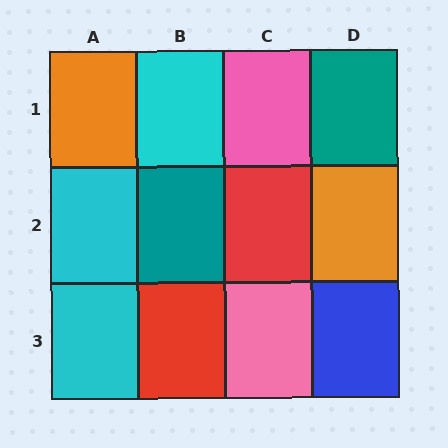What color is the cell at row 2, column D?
Orange.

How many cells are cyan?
3 cells are cyan.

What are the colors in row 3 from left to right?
Cyan, red, pink, blue.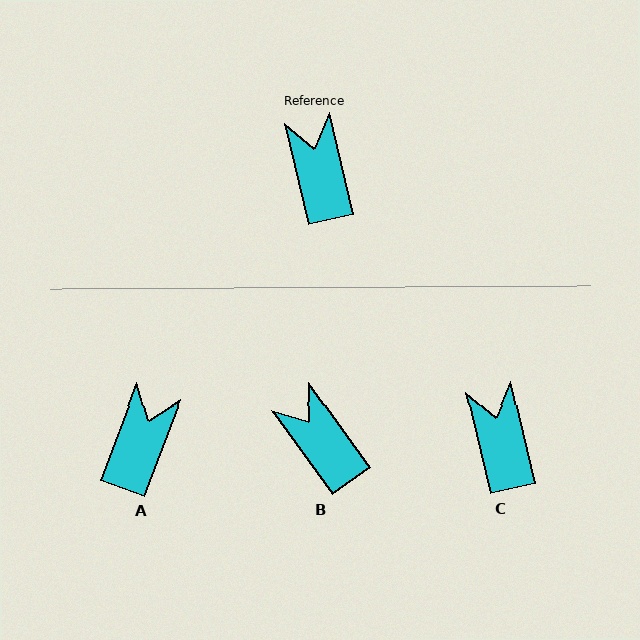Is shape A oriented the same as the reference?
No, it is off by about 34 degrees.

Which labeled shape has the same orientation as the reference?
C.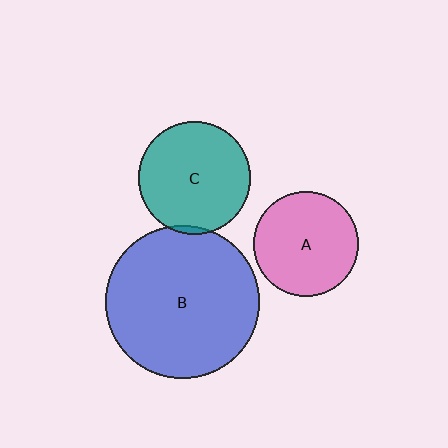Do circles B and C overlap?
Yes.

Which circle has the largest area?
Circle B (blue).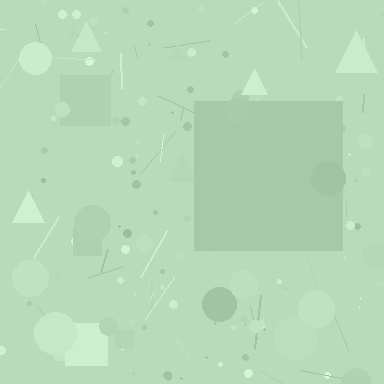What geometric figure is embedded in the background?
A square is embedded in the background.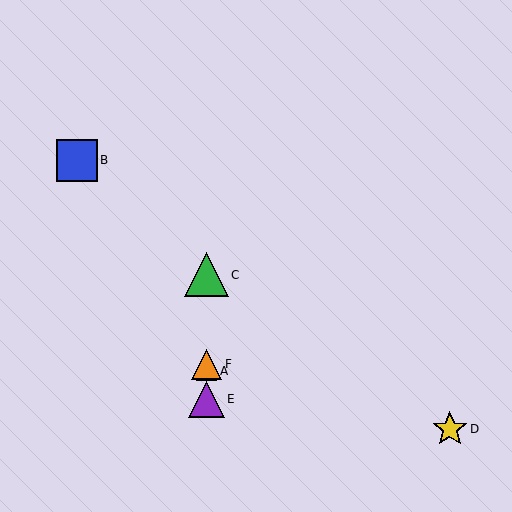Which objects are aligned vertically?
Objects A, C, E, F are aligned vertically.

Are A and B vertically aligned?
No, A is at x≈207 and B is at x≈77.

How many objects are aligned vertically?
4 objects (A, C, E, F) are aligned vertically.